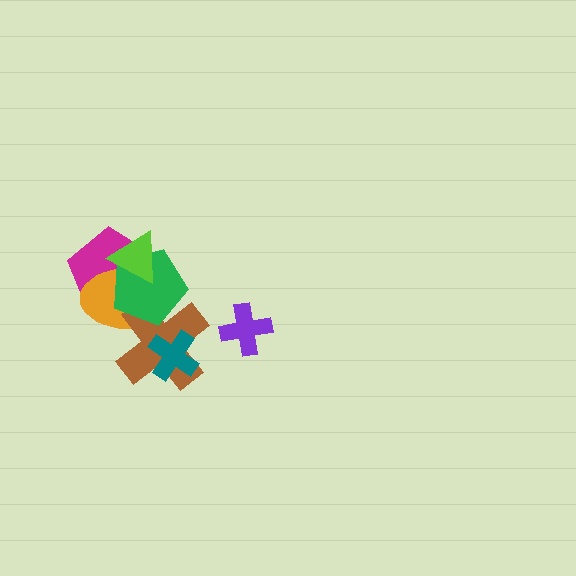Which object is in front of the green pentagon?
The lime triangle is in front of the green pentagon.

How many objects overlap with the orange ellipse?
4 objects overlap with the orange ellipse.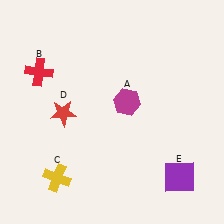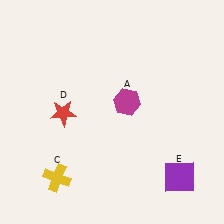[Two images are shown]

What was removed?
The red cross (B) was removed in Image 2.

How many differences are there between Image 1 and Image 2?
There is 1 difference between the two images.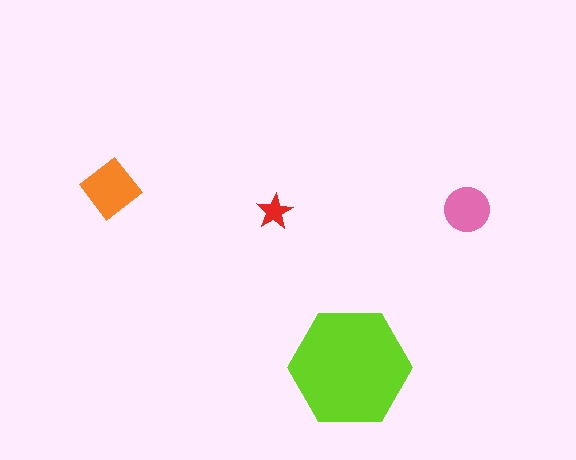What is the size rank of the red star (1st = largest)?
4th.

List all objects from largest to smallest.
The lime hexagon, the orange diamond, the pink circle, the red star.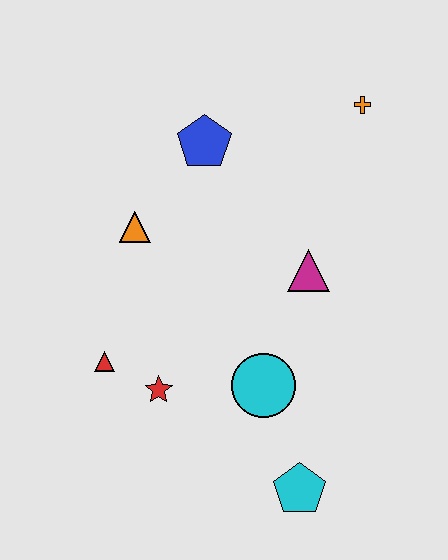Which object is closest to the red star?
The red triangle is closest to the red star.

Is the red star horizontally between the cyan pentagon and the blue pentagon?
No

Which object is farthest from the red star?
The orange cross is farthest from the red star.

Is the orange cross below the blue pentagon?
No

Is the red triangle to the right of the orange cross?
No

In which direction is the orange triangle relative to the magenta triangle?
The orange triangle is to the left of the magenta triangle.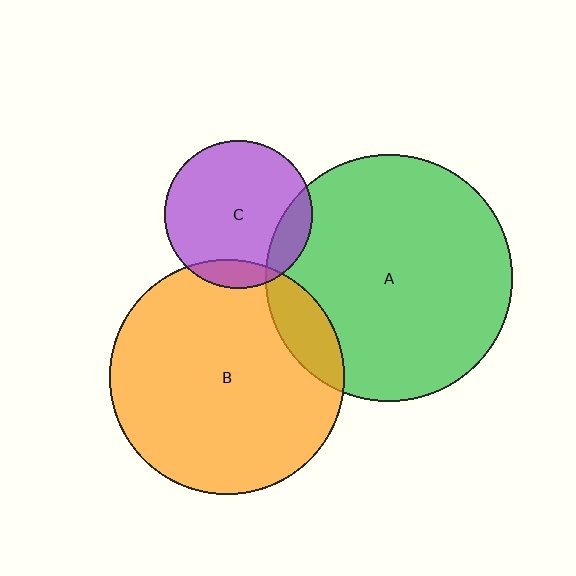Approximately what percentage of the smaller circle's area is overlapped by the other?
Approximately 10%.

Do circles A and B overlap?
Yes.